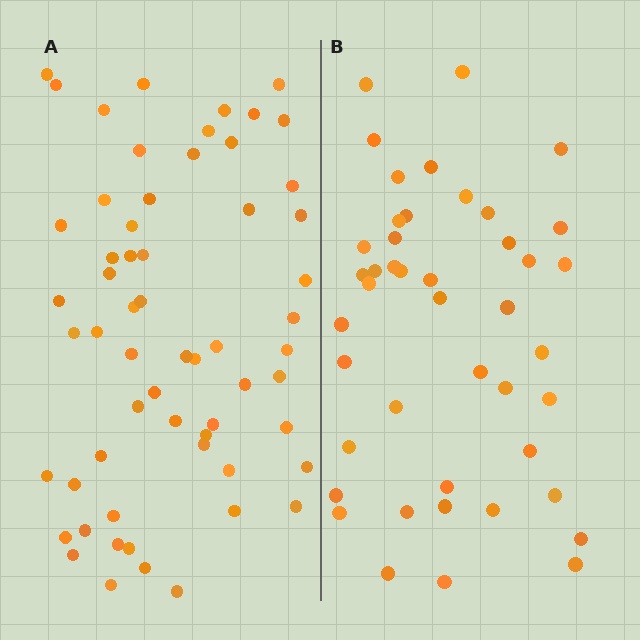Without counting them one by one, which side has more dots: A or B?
Region A (the left region) has more dots.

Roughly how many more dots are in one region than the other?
Region A has approximately 15 more dots than region B.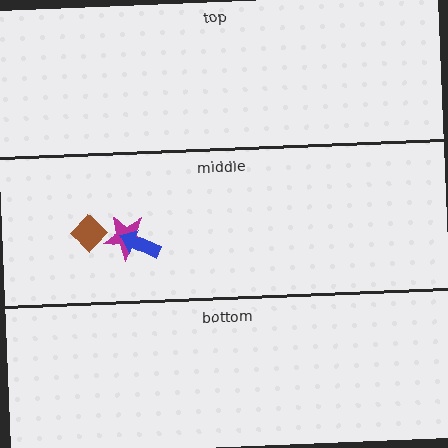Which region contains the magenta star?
The middle region.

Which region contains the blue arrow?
The middle region.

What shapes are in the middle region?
The brown diamond, the magenta star, the blue arrow.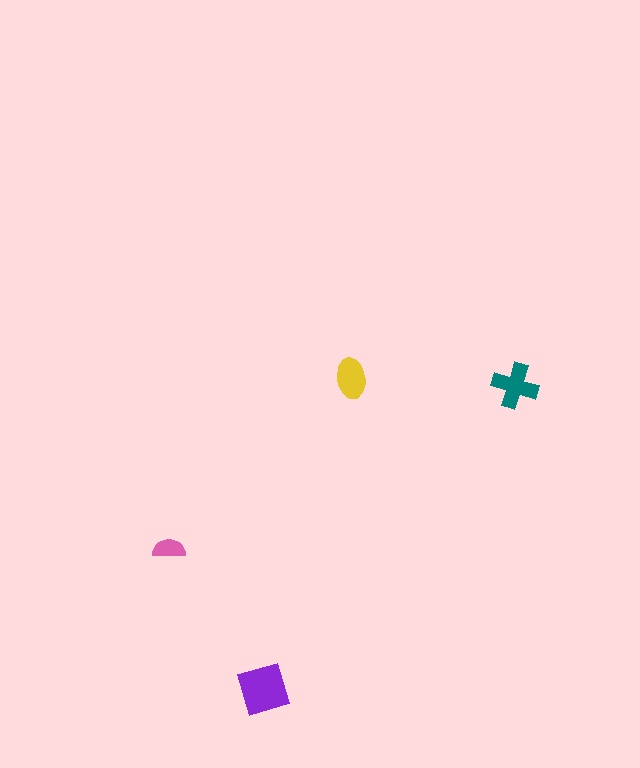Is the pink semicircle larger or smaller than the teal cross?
Smaller.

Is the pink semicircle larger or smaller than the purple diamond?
Smaller.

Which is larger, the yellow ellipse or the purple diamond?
The purple diamond.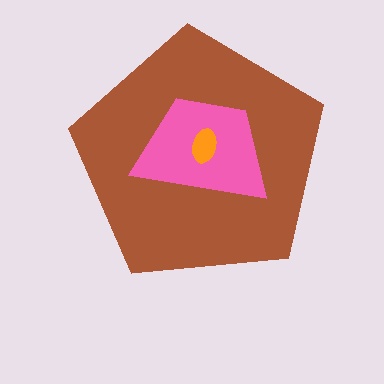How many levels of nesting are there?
3.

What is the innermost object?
The orange ellipse.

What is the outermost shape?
The brown pentagon.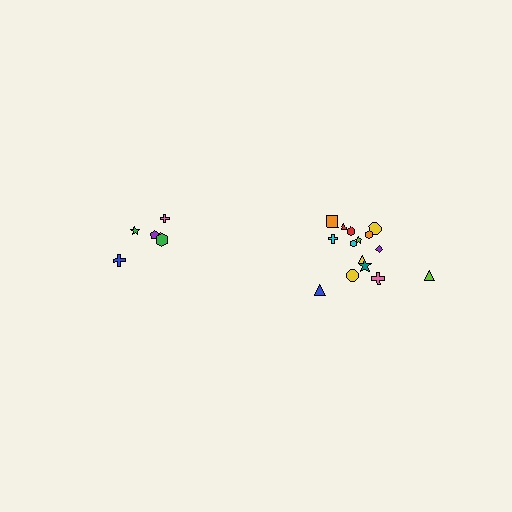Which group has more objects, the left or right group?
The right group.